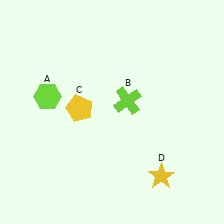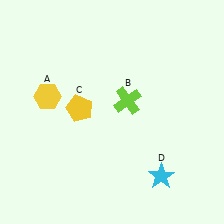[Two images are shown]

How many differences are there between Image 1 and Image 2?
There are 2 differences between the two images.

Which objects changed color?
A changed from lime to yellow. D changed from yellow to cyan.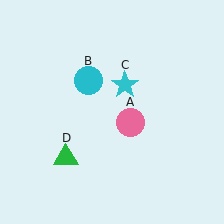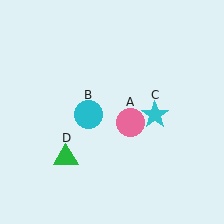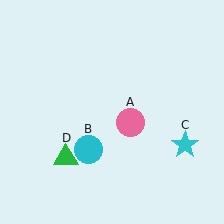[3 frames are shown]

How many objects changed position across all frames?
2 objects changed position: cyan circle (object B), cyan star (object C).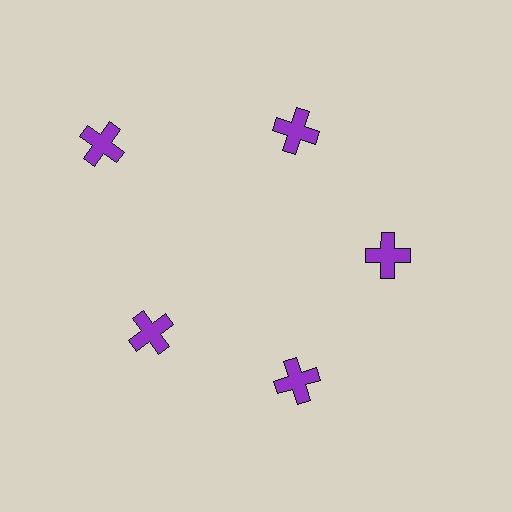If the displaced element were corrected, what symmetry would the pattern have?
It would have 5-fold rotational symmetry — the pattern would map onto itself every 72 degrees.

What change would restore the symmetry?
The symmetry would be restored by moving it inward, back onto the ring so that all 5 crosses sit at equal angles and equal distance from the center.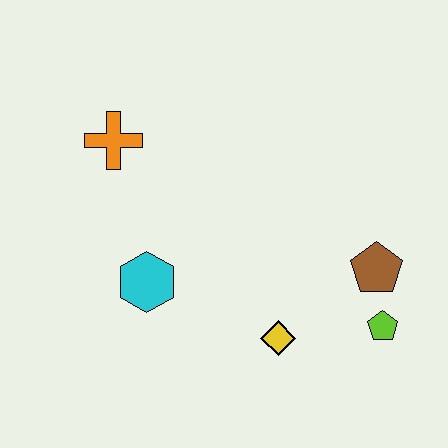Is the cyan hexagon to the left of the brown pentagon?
Yes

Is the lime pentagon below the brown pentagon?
Yes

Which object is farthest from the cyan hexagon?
The lime pentagon is farthest from the cyan hexagon.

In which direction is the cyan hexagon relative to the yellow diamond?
The cyan hexagon is to the left of the yellow diamond.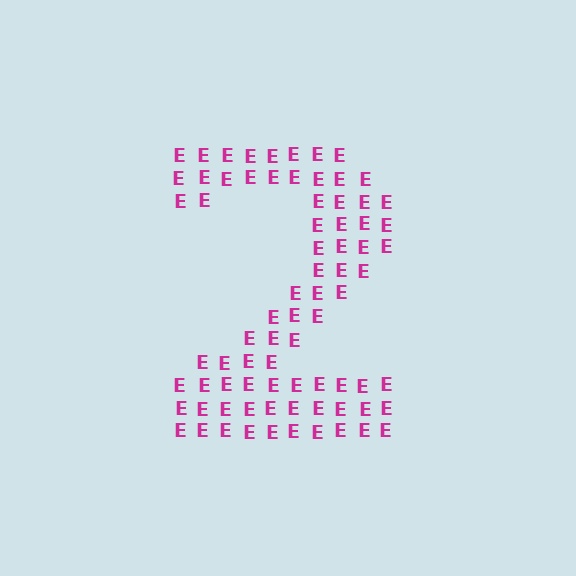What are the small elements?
The small elements are letter E's.